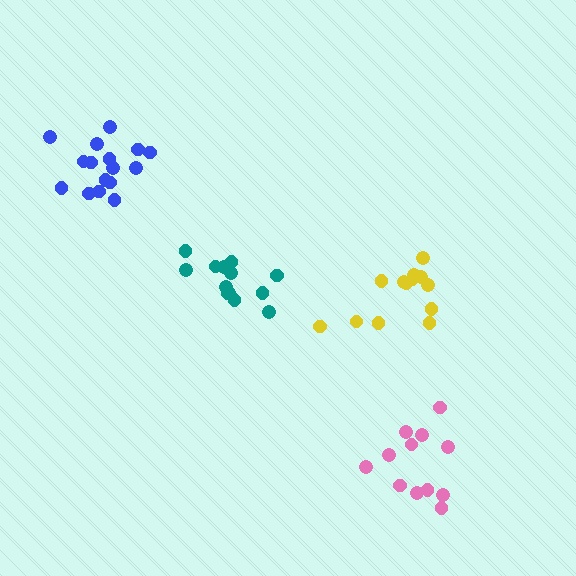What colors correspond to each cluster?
The clusters are colored: teal, yellow, blue, pink.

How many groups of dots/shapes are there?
There are 4 groups.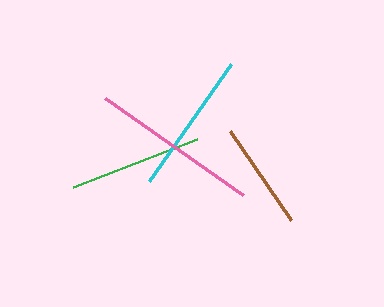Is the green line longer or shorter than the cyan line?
The cyan line is longer than the green line.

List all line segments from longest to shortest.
From longest to shortest: pink, cyan, green, brown.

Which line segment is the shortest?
The brown line is the shortest at approximately 107 pixels.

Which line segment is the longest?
The pink line is the longest at approximately 169 pixels.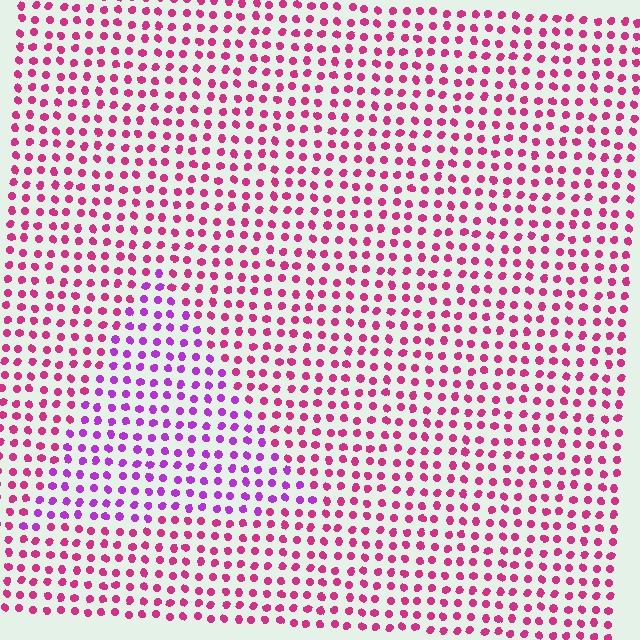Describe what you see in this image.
The image is filled with small magenta elements in a uniform arrangement. A triangle-shaped region is visible where the elements are tinted to a slightly different hue, forming a subtle color boundary.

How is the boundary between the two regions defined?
The boundary is defined purely by a slight shift in hue (about 40 degrees). Spacing, size, and orientation are identical on both sides.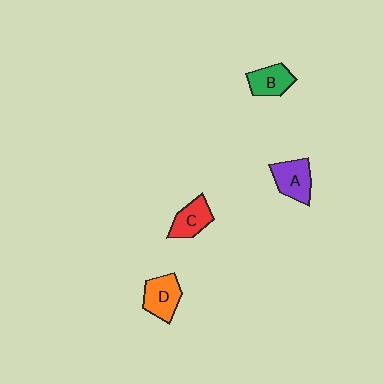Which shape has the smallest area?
Shape B (green).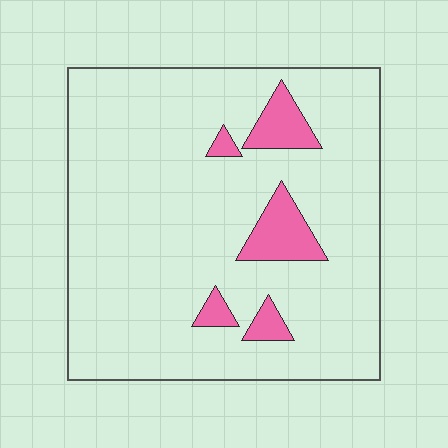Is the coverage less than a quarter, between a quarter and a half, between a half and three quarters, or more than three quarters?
Less than a quarter.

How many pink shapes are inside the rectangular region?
5.